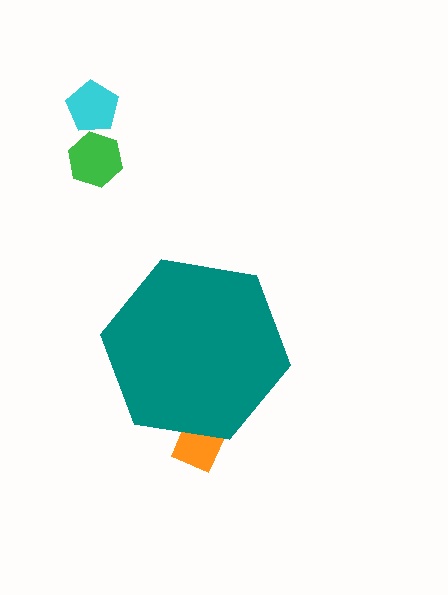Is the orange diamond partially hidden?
Yes, the orange diamond is partially hidden behind the teal hexagon.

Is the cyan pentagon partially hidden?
No, the cyan pentagon is fully visible.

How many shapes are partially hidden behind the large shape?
1 shape is partially hidden.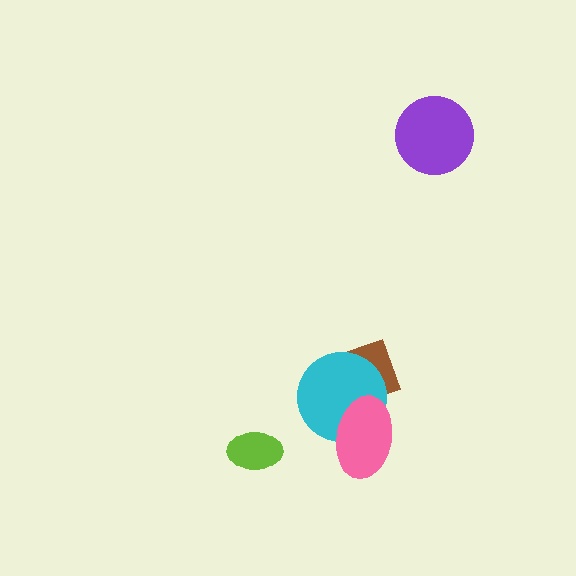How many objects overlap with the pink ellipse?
2 objects overlap with the pink ellipse.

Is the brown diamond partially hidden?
Yes, it is partially covered by another shape.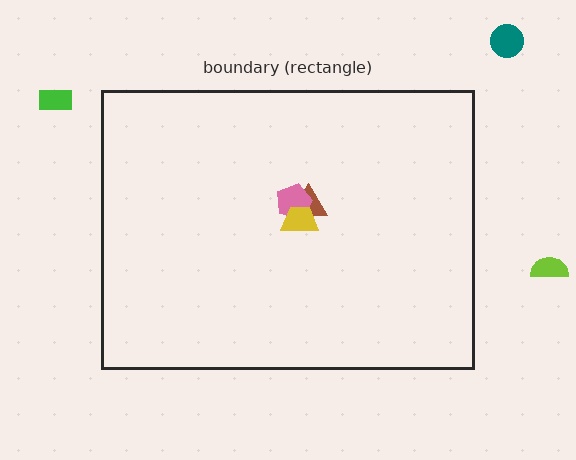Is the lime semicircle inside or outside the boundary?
Outside.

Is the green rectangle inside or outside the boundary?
Outside.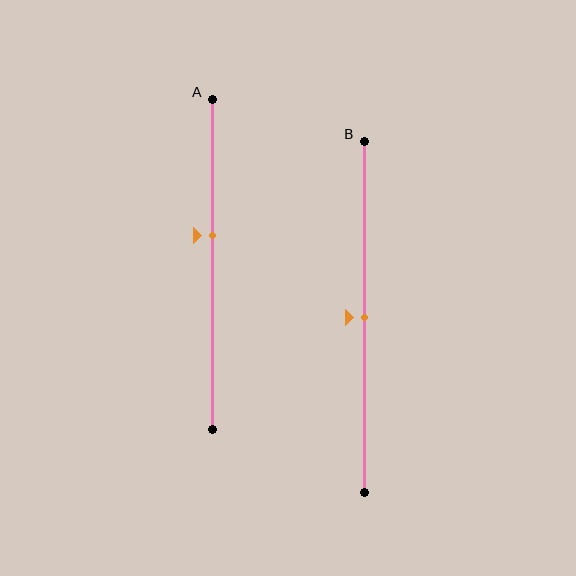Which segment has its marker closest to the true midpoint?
Segment B has its marker closest to the true midpoint.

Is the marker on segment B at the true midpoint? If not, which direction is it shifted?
Yes, the marker on segment B is at the true midpoint.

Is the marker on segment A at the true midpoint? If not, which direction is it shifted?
No, the marker on segment A is shifted upward by about 9% of the segment length.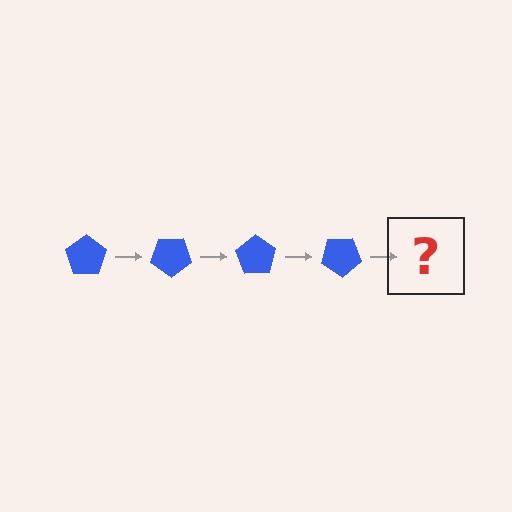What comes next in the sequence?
The next element should be a blue pentagon rotated 140 degrees.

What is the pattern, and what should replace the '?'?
The pattern is that the pentagon rotates 35 degrees each step. The '?' should be a blue pentagon rotated 140 degrees.